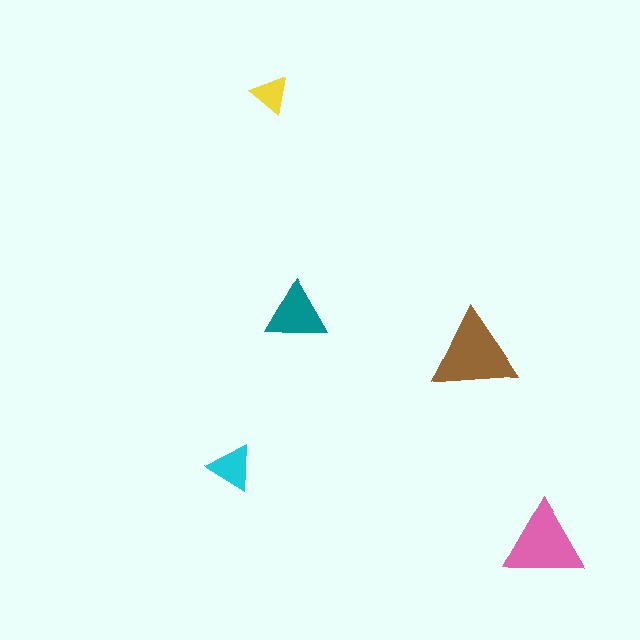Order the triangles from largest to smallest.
the brown one, the pink one, the teal one, the cyan one, the yellow one.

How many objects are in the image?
There are 5 objects in the image.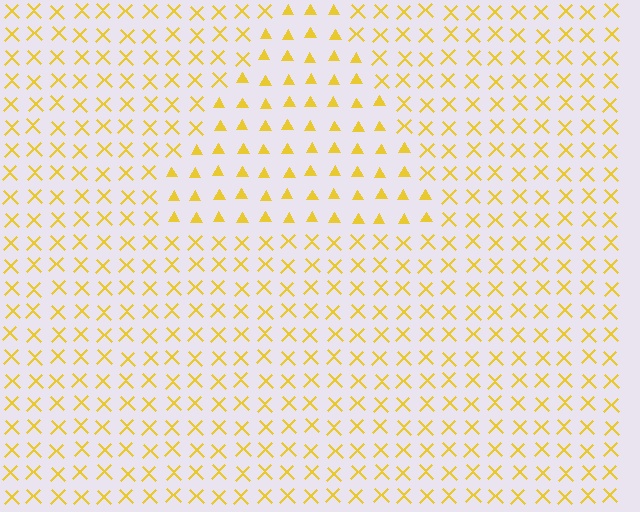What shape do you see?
I see a triangle.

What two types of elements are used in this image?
The image uses triangles inside the triangle region and X marks outside it.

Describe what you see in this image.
The image is filled with small yellow elements arranged in a uniform grid. A triangle-shaped region contains triangles, while the surrounding area contains X marks. The boundary is defined purely by the change in element shape.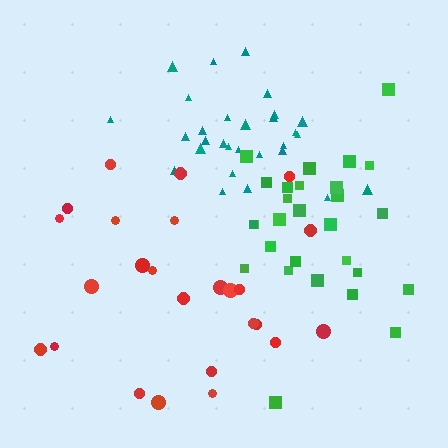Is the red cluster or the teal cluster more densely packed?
Teal.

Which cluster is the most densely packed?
Teal.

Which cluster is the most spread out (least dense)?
Red.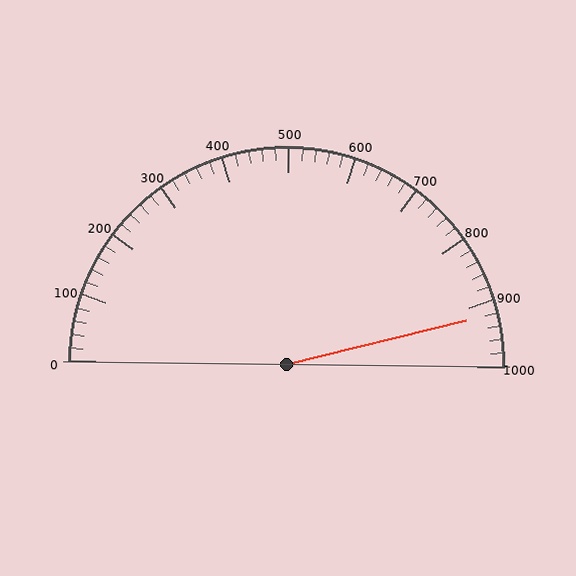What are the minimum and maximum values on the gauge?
The gauge ranges from 0 to 1000.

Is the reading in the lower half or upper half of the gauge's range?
The reading is in the upper half of the range (0 to 1000).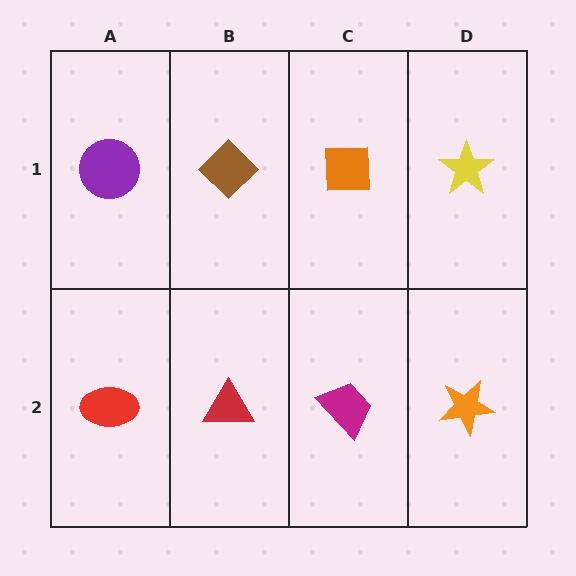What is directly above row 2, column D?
A yellow star.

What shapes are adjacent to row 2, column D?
A yellow star (row 1, column D), a magenta trapezoid (row 2, column C).